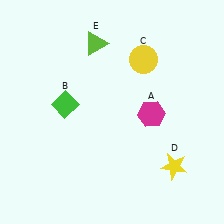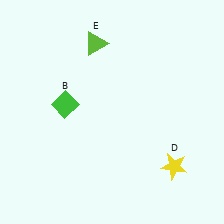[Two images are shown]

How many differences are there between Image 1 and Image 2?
There are 2 differences between the two images.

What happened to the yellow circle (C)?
The yellow circle (C) was removed in Image 2. It was in the top-right area of Image 1.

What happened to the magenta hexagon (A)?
The magenta hexagon (A) was removed in Image 2. It was in the bottom-right area of Image 1.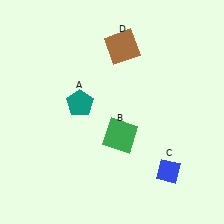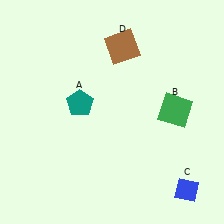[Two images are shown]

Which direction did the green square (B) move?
The green square (B) moved right.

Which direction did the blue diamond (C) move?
The blue diamond (C) moved down.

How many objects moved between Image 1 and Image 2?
2 objects moved between the two images.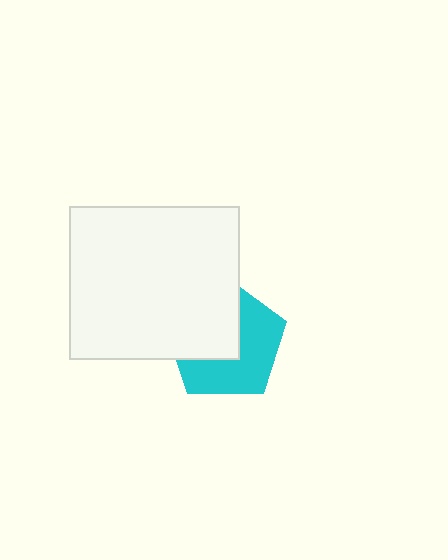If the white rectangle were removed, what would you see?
You would see the complete cyan pentagon.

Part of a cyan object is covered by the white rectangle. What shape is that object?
It is a pentagon.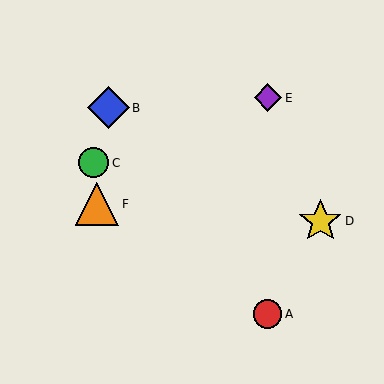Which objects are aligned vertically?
Objects A, E are aligned vertically.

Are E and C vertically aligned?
No, E is at x≈268 and C is at x≈94.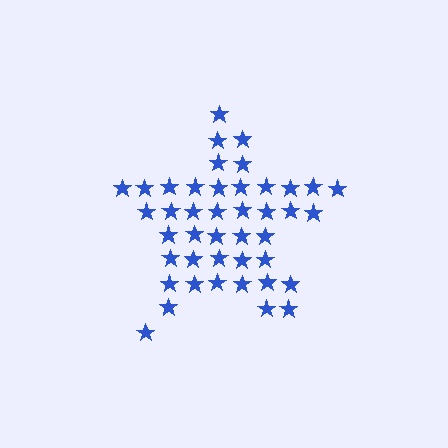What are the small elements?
The small elements are stars.